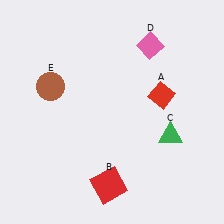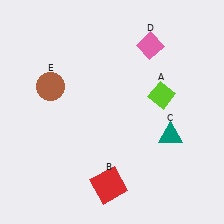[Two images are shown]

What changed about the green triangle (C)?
In Image 1, C is green. In Image 2, it changed to teal.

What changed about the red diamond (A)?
In Image 1, A is red. In Image 2, it changed to lime.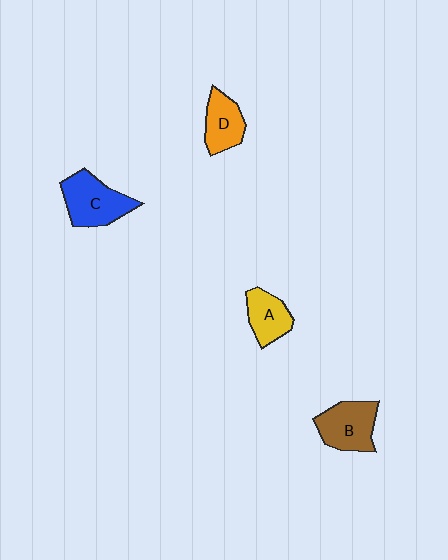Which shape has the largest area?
Shape C (blue).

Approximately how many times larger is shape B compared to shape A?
Approximately 1.3 times.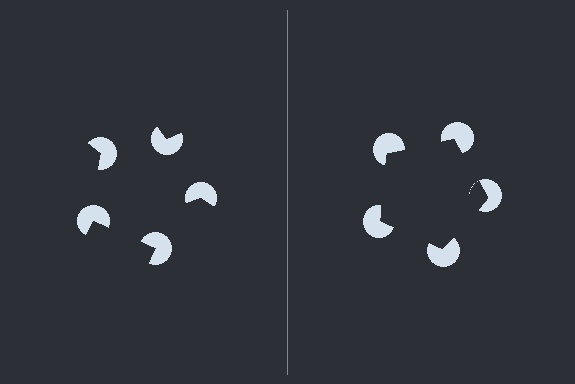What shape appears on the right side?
An illusory pentagon.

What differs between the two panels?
The pac-man discs are positioned identically on both sides; only the wedge orientations differ. On the right they align to a pentagon; on the left they are misaligned.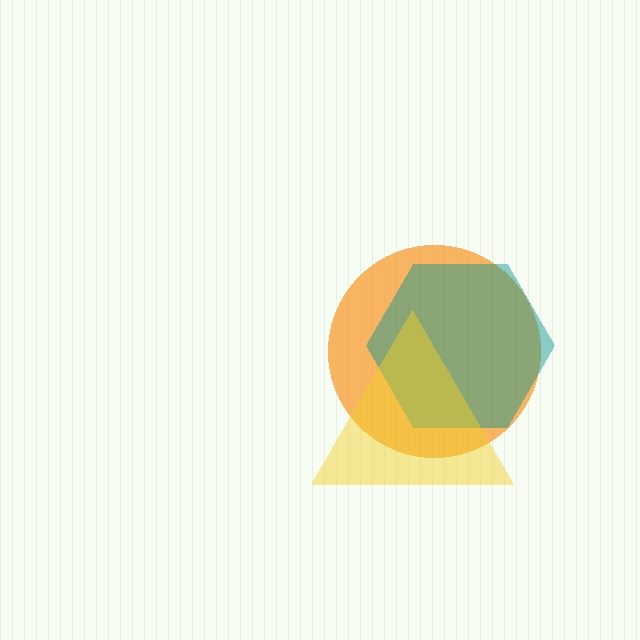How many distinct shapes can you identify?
There are 3 distinct shapes: an orange circle, a teal hexagon, a yellow triangle.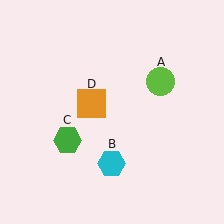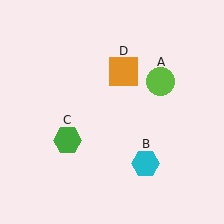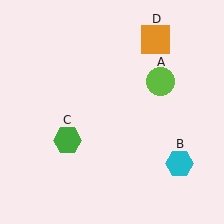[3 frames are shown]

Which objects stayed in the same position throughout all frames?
Lime circle (object A) and green hexagon (object C) remained stationary.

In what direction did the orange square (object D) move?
The orange square (object D) moved up and to the right.